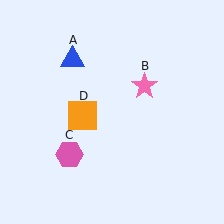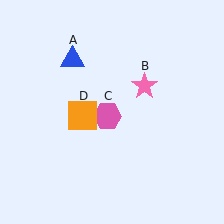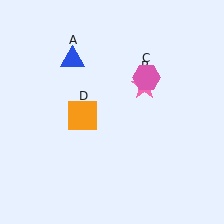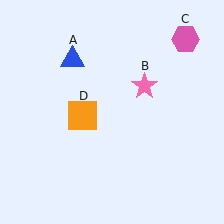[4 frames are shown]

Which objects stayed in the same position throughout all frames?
Blue triangle (object A) and pink star (object B) and orange square (object D) remained stationary.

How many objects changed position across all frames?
1 object changed position: pink hexagon (object C).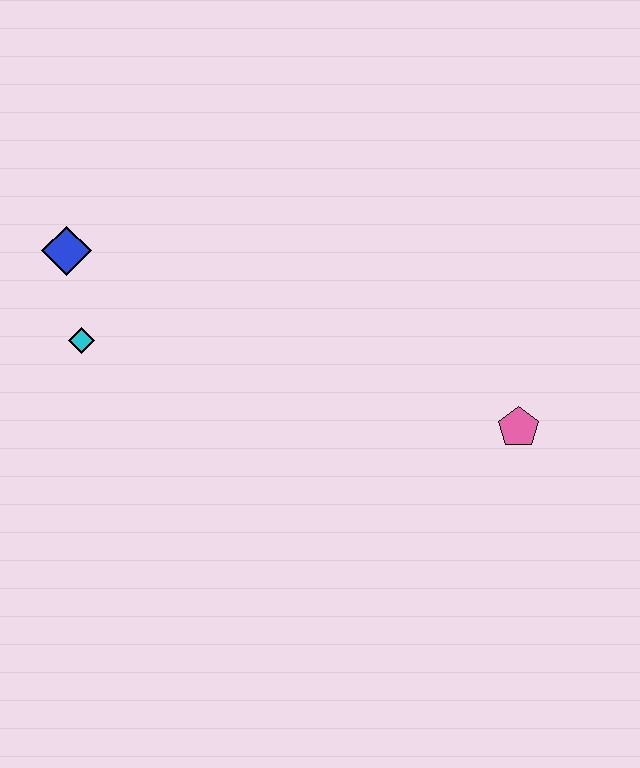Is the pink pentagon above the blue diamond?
No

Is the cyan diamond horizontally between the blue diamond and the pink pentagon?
Yes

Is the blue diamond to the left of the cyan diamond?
Yes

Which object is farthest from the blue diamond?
The pink pentagon is farthest from the blue diamond.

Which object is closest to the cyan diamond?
The blue diamond is closest to the cyan diamond.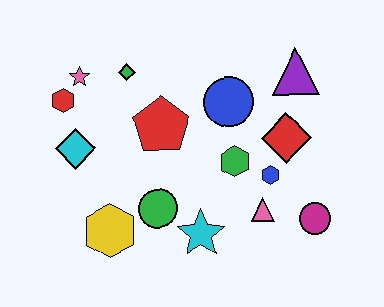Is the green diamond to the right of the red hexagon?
Yes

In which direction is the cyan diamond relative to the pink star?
The cyan diamond is below the pink star.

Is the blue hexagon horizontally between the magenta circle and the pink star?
Yes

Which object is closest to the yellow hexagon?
The green circle is closest to the yellow hexagon.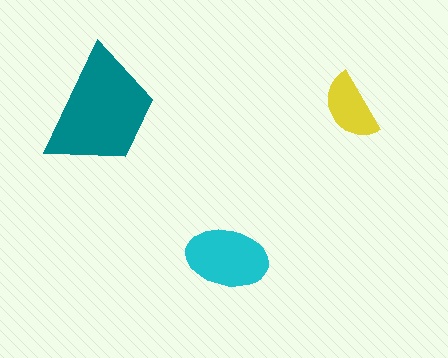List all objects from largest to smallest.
The teal trapezoid, the cyan ellipse, the yellow semicircle.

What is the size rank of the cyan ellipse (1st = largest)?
2nd.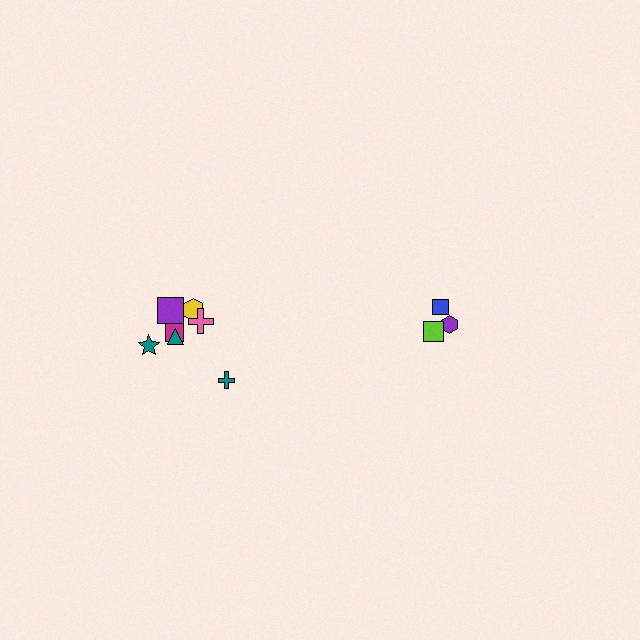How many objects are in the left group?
There are 7 objects.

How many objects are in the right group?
There are 3 objects.